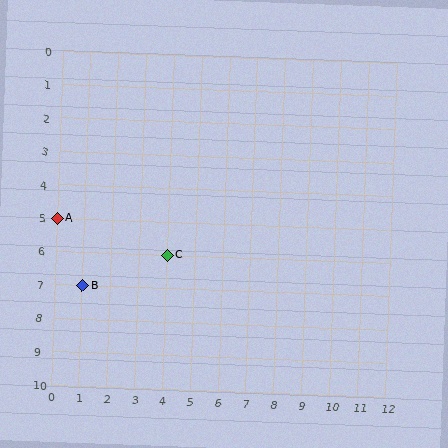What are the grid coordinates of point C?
Point C is at grid coordinates (4, 6).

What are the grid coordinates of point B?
Point B is at grid coordinates (1, 7).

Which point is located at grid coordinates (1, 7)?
Point B is at (1, 7).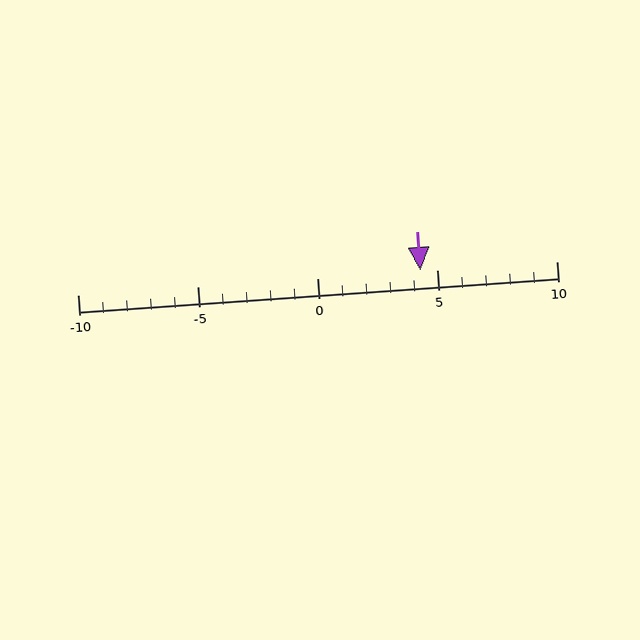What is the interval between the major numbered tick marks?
The major tick marks are spaced 5 units apart.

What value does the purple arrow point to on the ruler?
The purple arrow points to approximately 4.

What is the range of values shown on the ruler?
The ruler shows values from -10 to 10.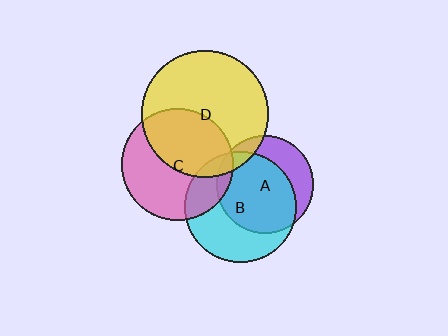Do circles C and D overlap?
Yes.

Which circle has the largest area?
Circle D (yellow).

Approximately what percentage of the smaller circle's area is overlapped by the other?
Approximately 45%.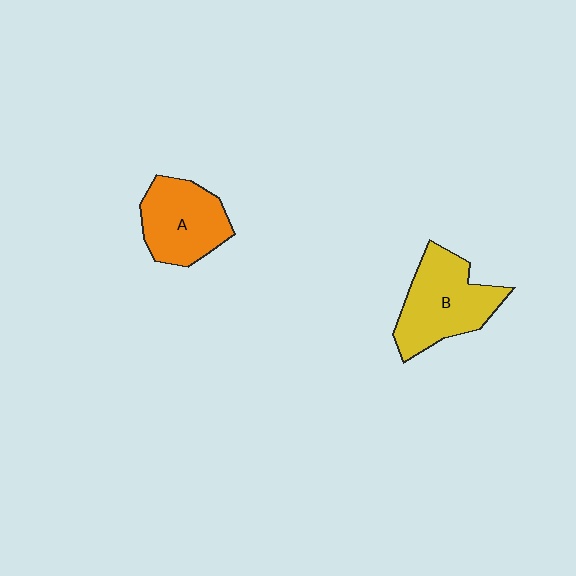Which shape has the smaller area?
Shape A (orange).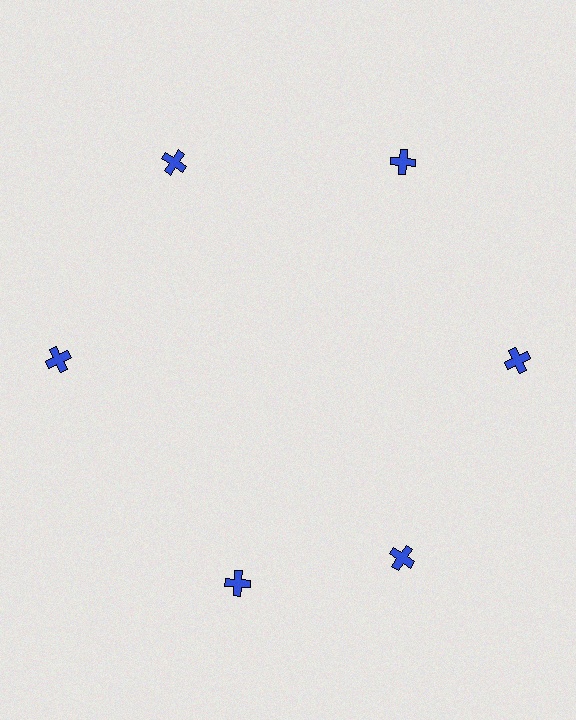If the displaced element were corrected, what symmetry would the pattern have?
It would have 6-fold rotational symmetry — the pattern would map onto itself every 60 degrees.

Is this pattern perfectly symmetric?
No. The 6 blue crosses are arranged in a ring, but one element near the 7 o'clock position is rotated out of alignment along the ring, breaking the 6-fold rotational symmetry.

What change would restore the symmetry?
The symmetry would be restored by rotating it back into even spacing with its neighbors so that all 6 crosses sit at equal angles and equal distance from the center.